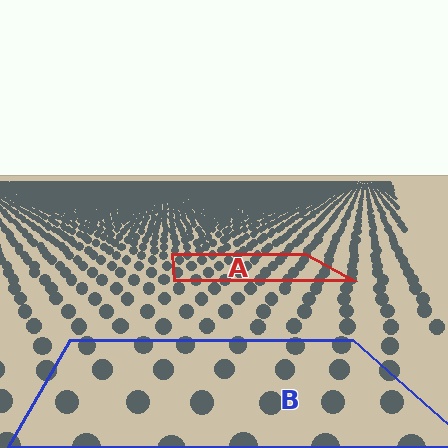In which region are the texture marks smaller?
The texture marks are smaller in region A, because it is farther away.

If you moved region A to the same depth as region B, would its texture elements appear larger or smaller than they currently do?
They would appear larger. At a closer depth, the same texture elements are projected at a bigger on-screen size.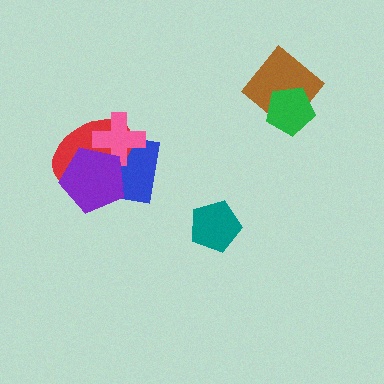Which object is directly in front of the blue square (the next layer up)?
The red ellipse is directly in front of the blue square.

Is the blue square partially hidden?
Yes, it is partially covered by another shape.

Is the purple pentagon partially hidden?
No, no other shape covers it.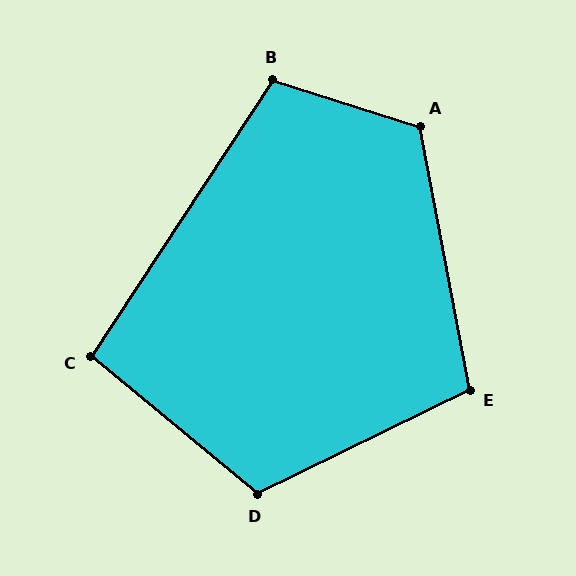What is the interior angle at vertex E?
Approximately 106 degrees (obtuse).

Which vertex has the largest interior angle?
A, at approximately 118 degrees.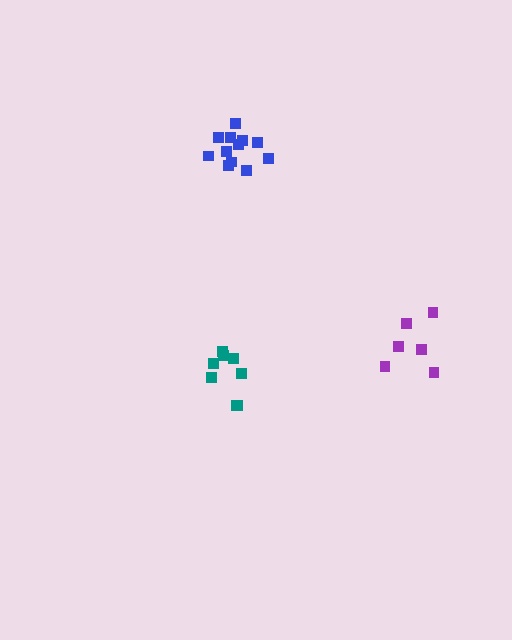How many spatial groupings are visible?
There are 3 spatial groupings.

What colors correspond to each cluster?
The clusters are colored: blue, teal, purple.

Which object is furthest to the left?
The teal cluster is leftmost.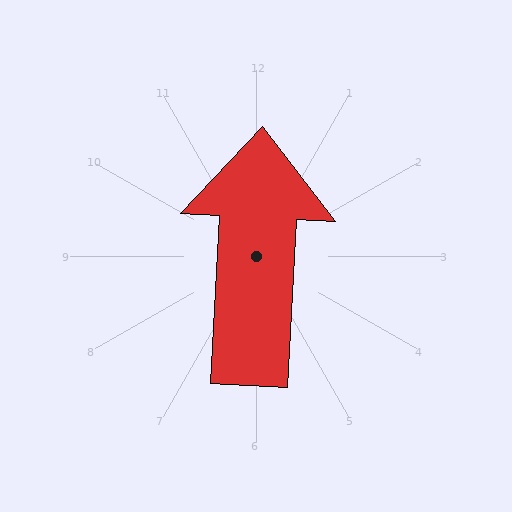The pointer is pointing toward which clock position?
Roughly 12 o'clock.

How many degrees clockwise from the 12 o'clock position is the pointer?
Approximately 3 degrees.